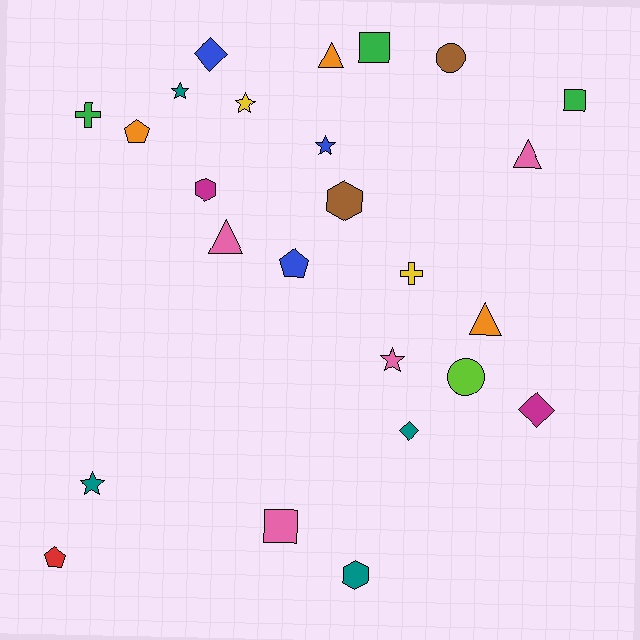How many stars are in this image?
There are 5 stars.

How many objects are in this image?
There are 25 objects.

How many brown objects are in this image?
There are 2 brown objects.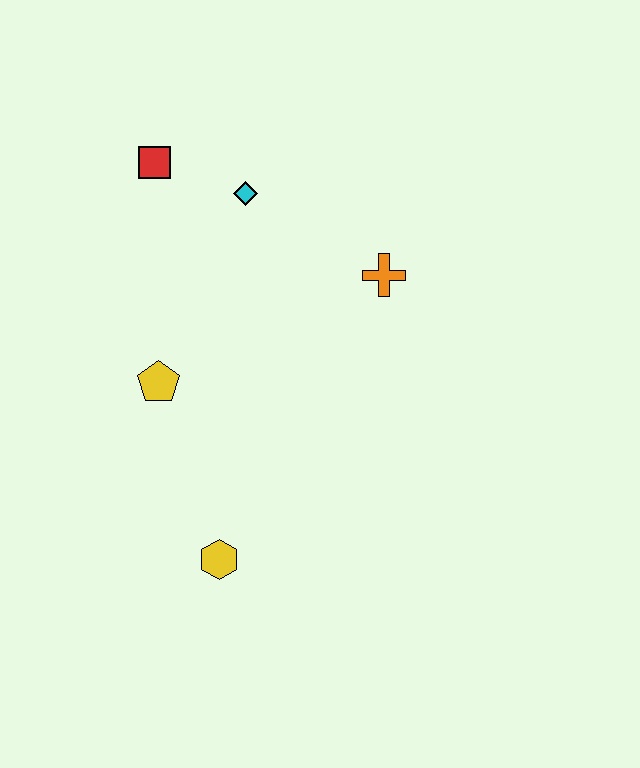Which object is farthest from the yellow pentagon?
The orange cross is farthest from the yellow pentagon.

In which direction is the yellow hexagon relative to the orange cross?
The yellow hexagon is below the orange cross.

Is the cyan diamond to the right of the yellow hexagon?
Yes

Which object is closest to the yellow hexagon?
The yellow pentagon is closest to the yellow hexagon.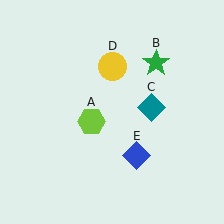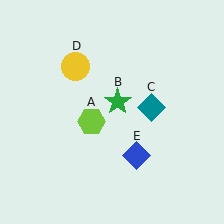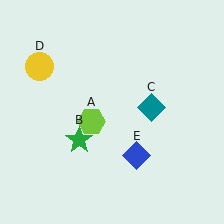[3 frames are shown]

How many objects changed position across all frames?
2 objects changed position: green star (object B), yellow circle (object D).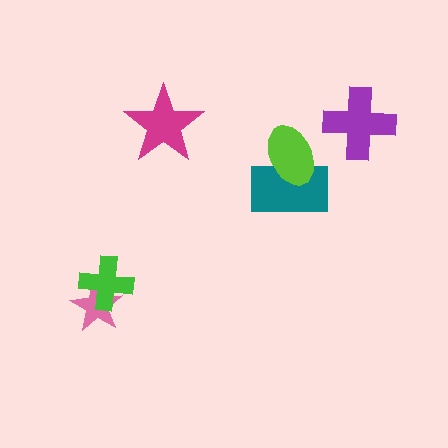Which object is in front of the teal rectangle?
The lime ellipse is in front of the teal rectangle.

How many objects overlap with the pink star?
1 object overlaps with the pink star.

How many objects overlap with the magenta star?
0 objects overlap with the magenta star.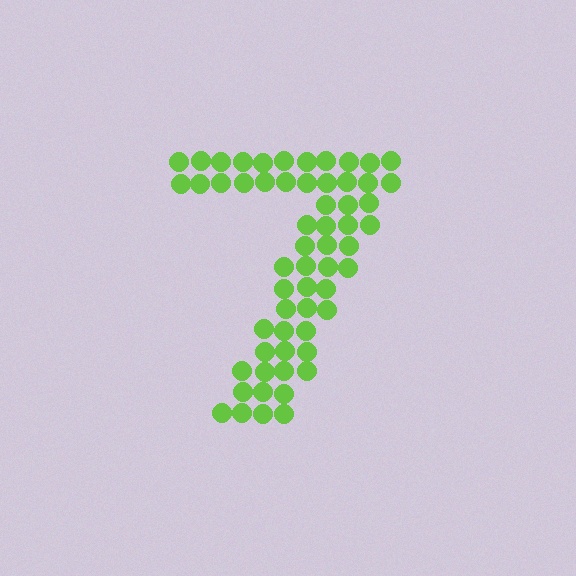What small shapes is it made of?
It is made of small circles.